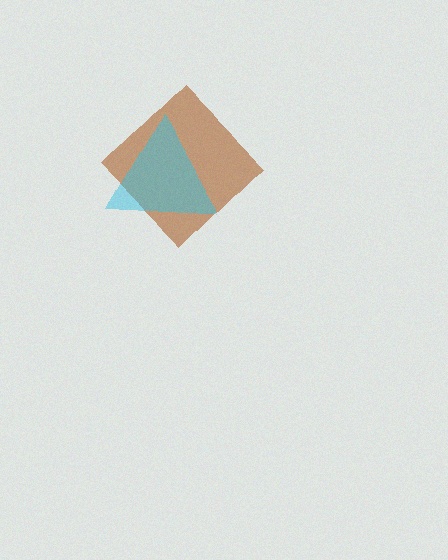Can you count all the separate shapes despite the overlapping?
Yes, there are 2 separate shapes.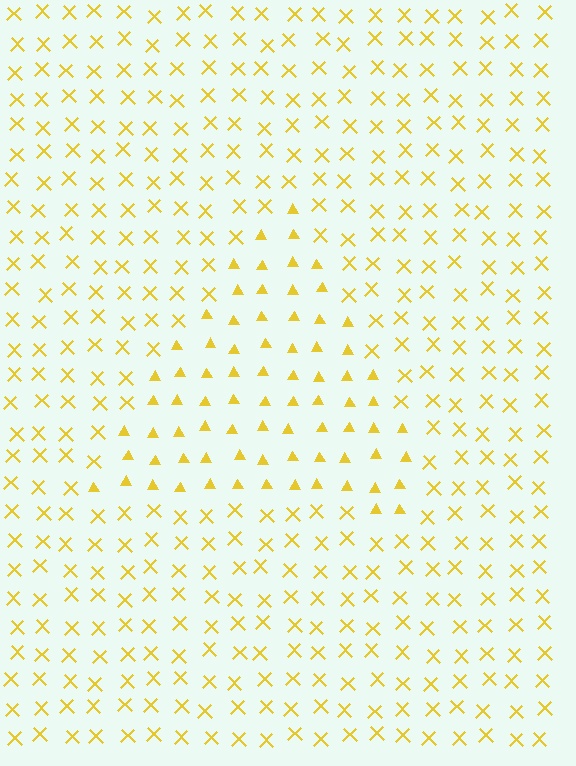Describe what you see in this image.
The image is filled with small yellow elements arranged in a uniform grid. A triangle-shaped region contains triangles, while the surrounding area contains X marks. The boundary is defined purely by the change in element shape.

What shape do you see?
I see a triangle.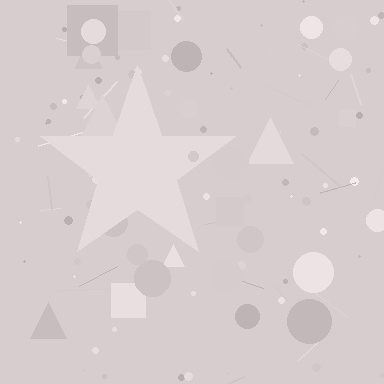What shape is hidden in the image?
A star is hidden in the image.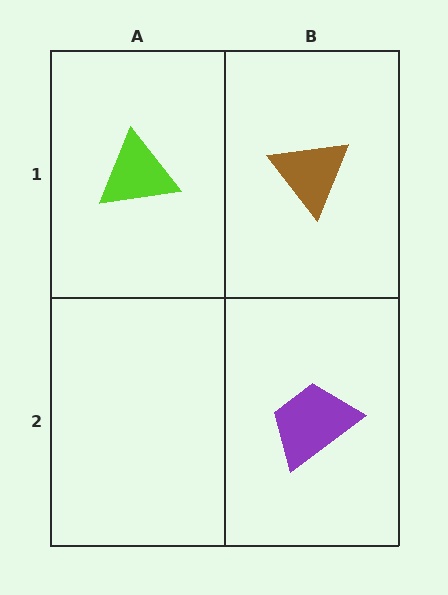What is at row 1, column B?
A brown triangle.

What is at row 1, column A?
A lime triangle.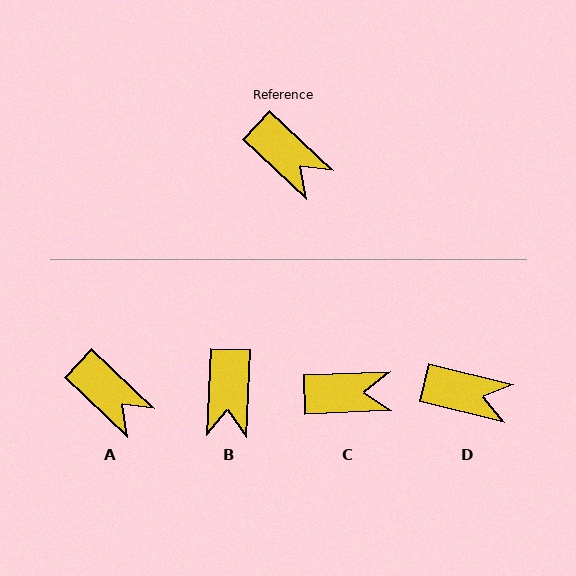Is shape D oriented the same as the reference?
No, it is off by about 30 degrees.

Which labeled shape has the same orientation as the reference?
A.